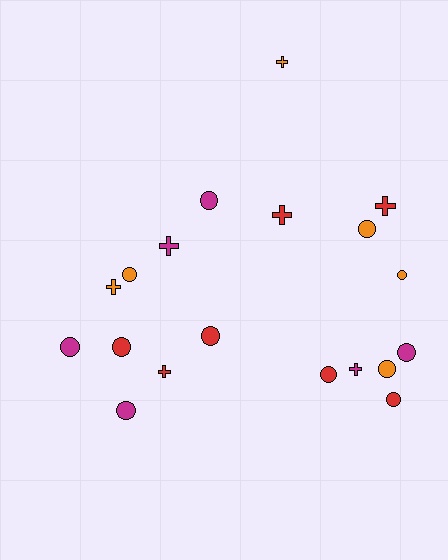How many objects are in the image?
There are 19 objects.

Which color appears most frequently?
Red, with 7 objects.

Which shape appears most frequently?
Circle, with 12 objects.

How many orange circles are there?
There are 4 orange circles.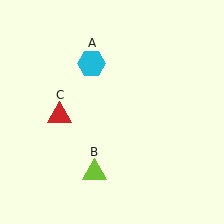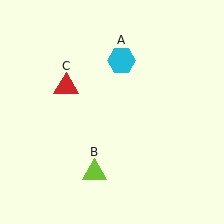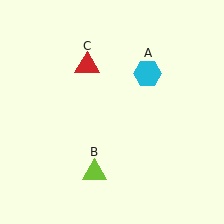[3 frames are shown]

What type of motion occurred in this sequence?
The cyan hexagon (object A), red triangle (object C) rotated clockwise around the center of the scene.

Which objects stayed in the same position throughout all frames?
Lime triangle (object B) remained stationary.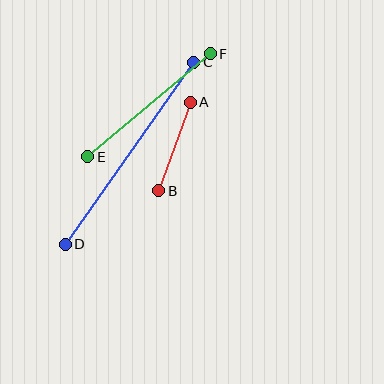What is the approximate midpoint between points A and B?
The midpoint is at approximately (175, 147) pixels.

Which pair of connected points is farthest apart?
Points C and D are farthest apart.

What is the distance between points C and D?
The distance is approximately 223 pixels.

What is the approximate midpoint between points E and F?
The midpoint is at approximately (149, 105) pixels.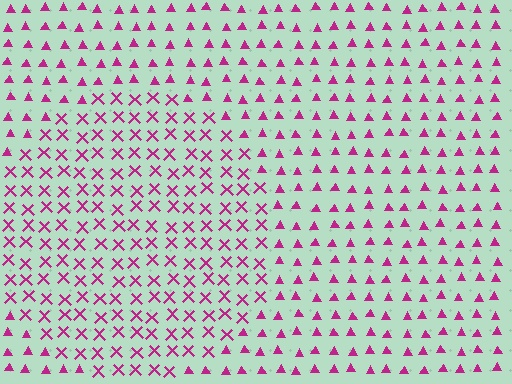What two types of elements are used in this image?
The image uses X marks inside the circle region and triangles outside it.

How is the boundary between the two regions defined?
The boundary is defined by a change in element shape: X marks inside vs. triangles outside. All elements share the same color and spacing.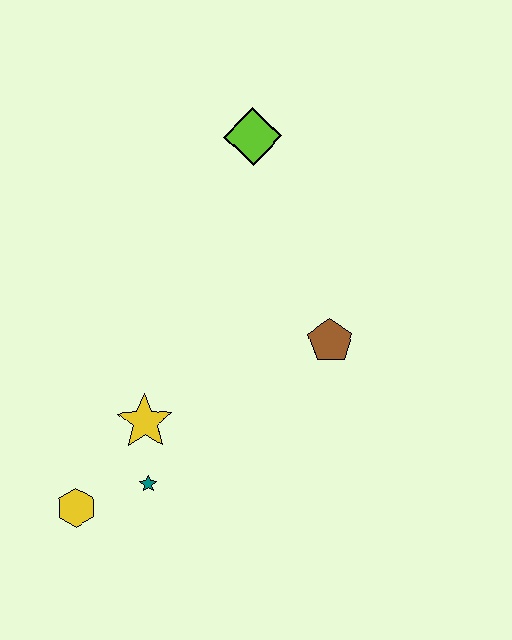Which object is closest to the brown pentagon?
The yellow star is closest to the brown pentagon.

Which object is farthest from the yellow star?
The lime diamond is farthest from the yellow star.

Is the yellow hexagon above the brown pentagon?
No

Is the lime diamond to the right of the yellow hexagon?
Yes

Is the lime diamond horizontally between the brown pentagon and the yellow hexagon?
Yes